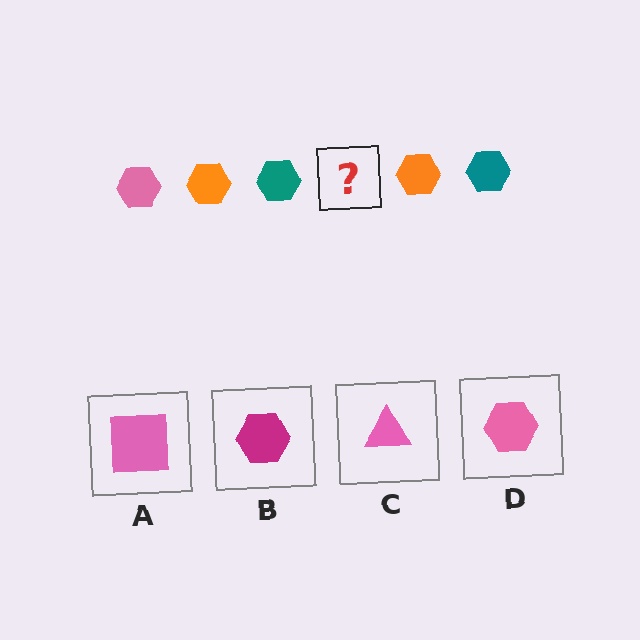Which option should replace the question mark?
Option D.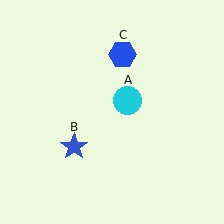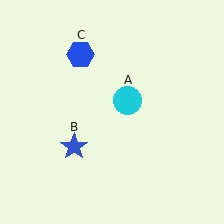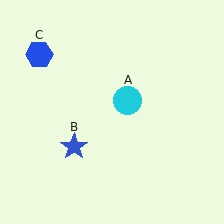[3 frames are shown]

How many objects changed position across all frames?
1 object changed position: blue hexagon (object C).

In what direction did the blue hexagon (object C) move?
The blue hexagon (object C) moved left.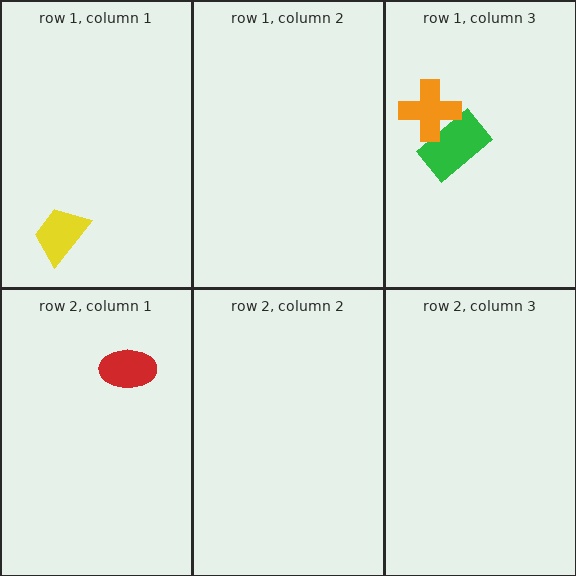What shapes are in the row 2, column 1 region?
The red ellipse.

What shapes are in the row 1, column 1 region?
The yellow trapezoid.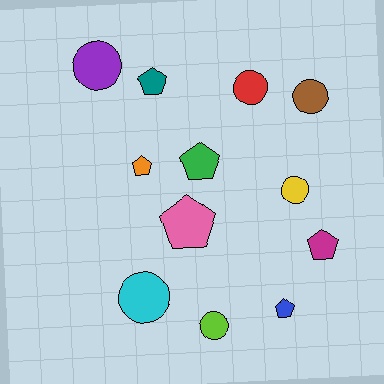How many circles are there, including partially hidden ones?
There are 6 circles.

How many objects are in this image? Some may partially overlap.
There are 12 objects.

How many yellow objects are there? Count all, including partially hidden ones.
There is 1 yellow object.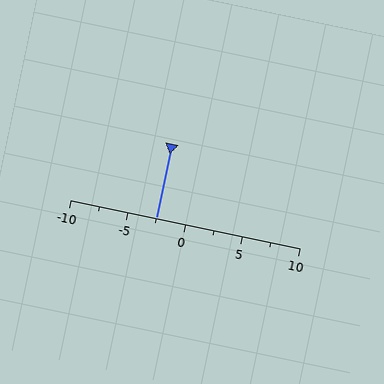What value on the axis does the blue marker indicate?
The marker indicates approximately -2.5.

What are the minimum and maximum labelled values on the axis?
The axis runs from -10 to 10.